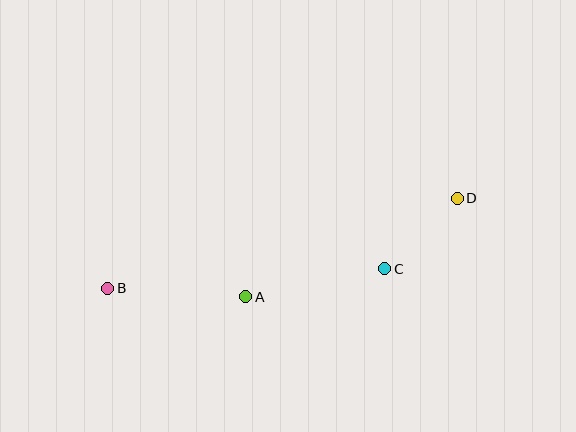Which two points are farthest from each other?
Points B and D are farthest from each other.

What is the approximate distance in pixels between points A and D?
The distance between A and D is approximately 233 pixels.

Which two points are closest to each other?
Points C and D are closest to each other.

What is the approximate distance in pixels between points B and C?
The distance between B and C is approximately 278 pixels.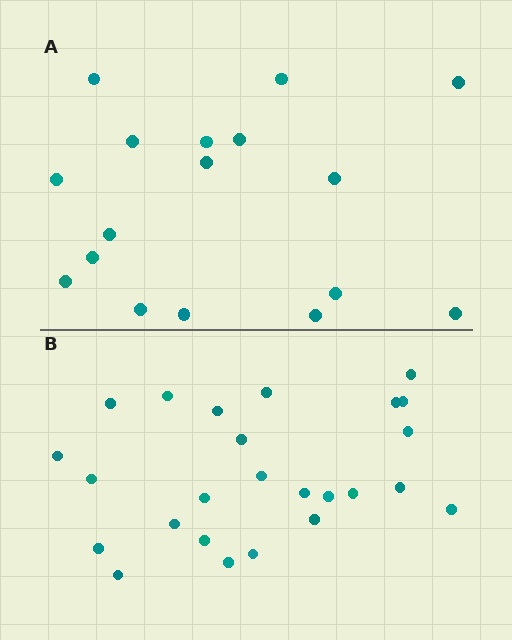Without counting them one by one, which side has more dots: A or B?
Region B (the bottom region) has more dots.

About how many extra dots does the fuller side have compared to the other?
Region B has roughly 8 or so more dots than region A.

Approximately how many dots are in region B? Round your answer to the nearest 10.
About 20 dots. (The exact count is 25, which rounds to 20.)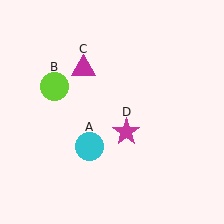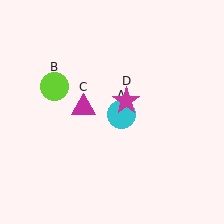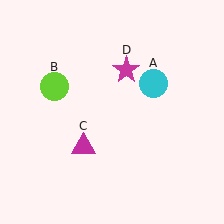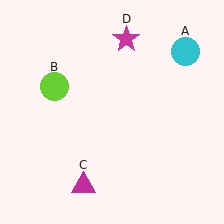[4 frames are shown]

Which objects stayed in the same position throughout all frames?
Lime circle (object B) remained stationary.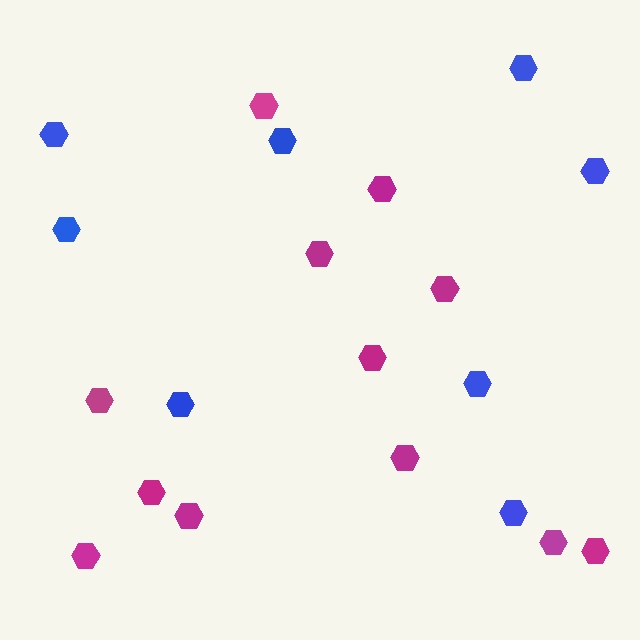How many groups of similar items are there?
There are 2 groups: one group of blue hexagons (8) and one group of magenta hexagons (12).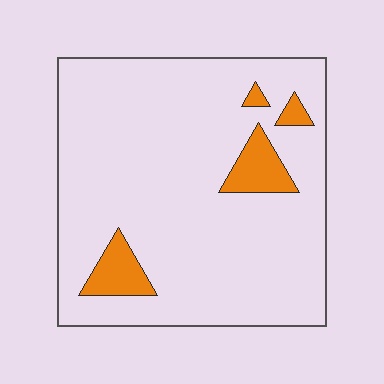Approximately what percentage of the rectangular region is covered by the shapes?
Approximately 10%.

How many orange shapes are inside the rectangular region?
4.